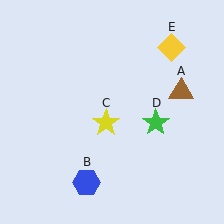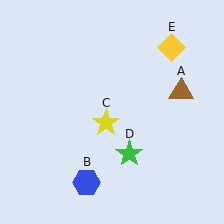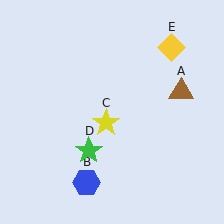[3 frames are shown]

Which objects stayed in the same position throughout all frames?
Brown triangle (object A) and blue hexagon (object B) and yellow star (object C) and yellow diamond (object E) remained stationary.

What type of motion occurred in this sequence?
The green star (object D) rotated clockwise around the center of the scene.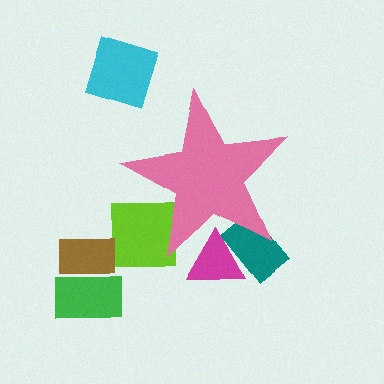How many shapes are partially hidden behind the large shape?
3 shapes are partially hidden.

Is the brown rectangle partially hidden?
No, the brown rectangle is fully visible.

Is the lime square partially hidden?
Yes, the lime square is partially hidden behind the pink star.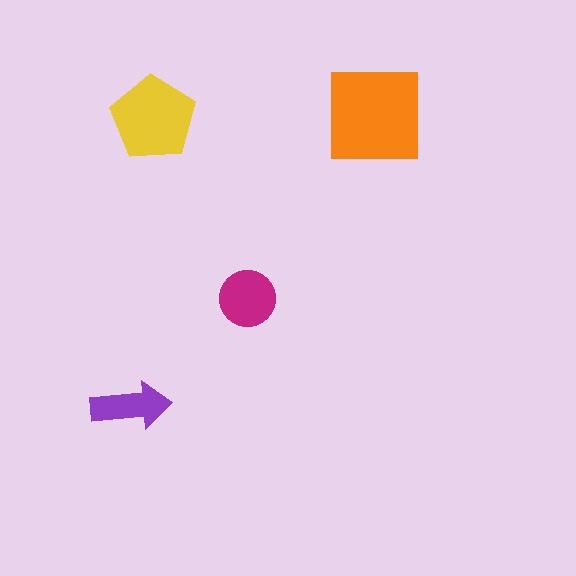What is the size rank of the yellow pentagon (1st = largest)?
2nd.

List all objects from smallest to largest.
The purple arrow, the magenta circle, the yellow pentagon, the orange square.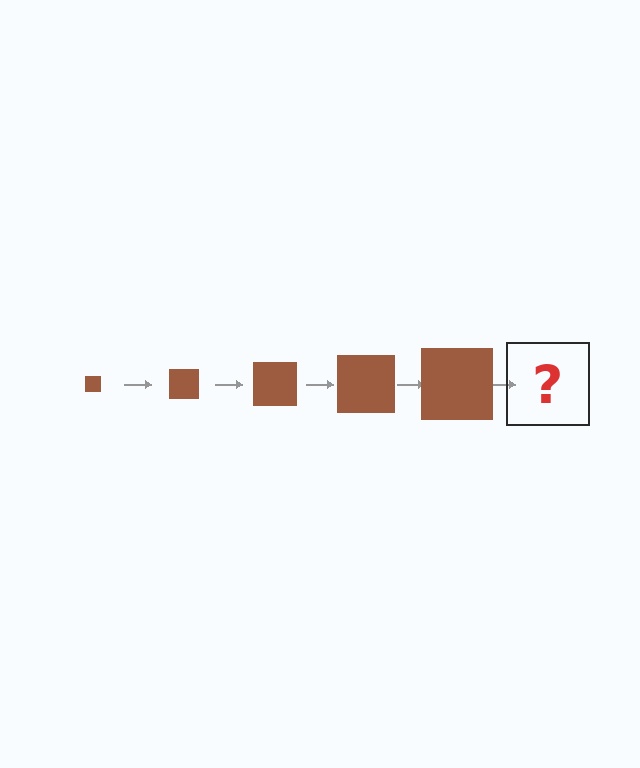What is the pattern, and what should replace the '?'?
The pattern is that the square gets progressively larger each step. The '?' should be a brown square, larger than the previous one.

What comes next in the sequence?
The next element should be a brown square, larger than the previous one.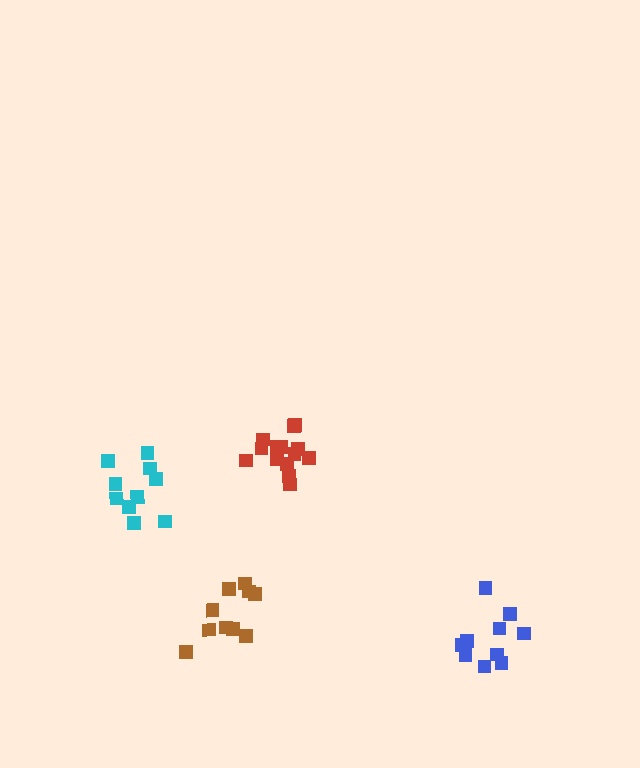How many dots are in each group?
Group 1: 14 dots, Group 2: 10 dots, Group 3: 10 dots, Group 4: 10 dots (44 total).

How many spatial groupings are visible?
There are 4 spatial groupings.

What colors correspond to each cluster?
The clusters are colored: red, cyan, blue, brown.